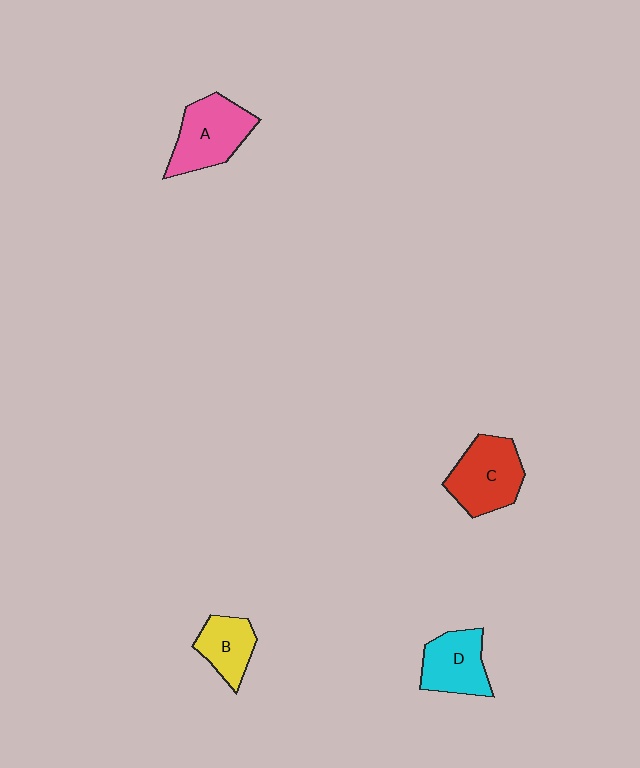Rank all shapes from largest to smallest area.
From largest to smallest: A (pink), C (red), D (cyan), B (yellow).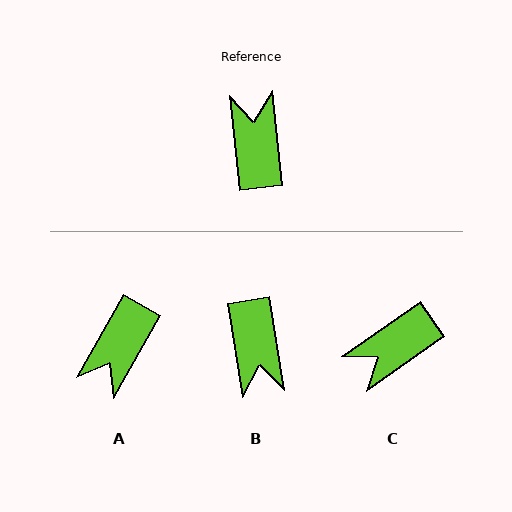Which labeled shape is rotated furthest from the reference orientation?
B, about 177 degrees away.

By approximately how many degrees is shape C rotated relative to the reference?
Approximately 119 degrees counter-clockwise.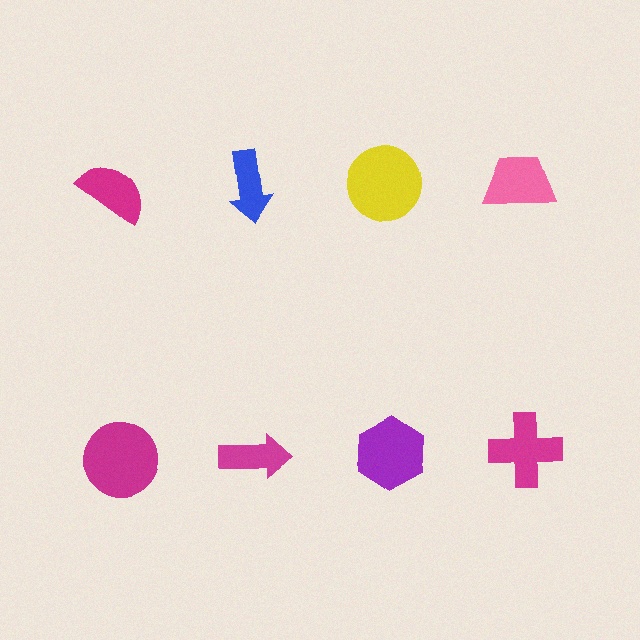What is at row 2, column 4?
A magenta cross.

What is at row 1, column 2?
A blue arrow.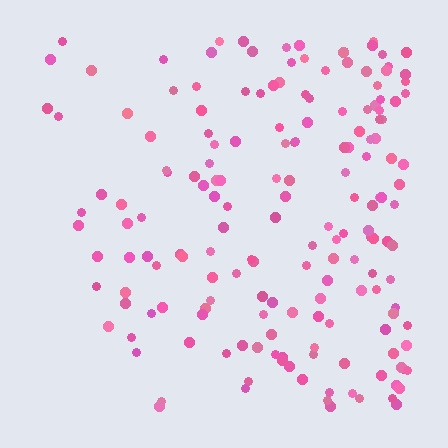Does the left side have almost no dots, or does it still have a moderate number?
Still a moderate number, just noticeably fewer than the right.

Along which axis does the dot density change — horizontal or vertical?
Horizontal.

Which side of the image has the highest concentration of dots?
The right.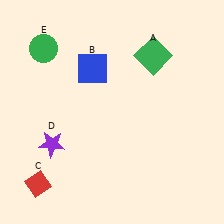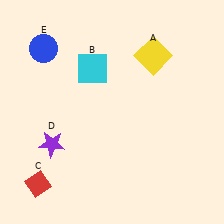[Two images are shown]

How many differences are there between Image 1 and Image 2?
There are 3 differences between the two images.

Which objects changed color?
A changed from green to yellow. B changed from blue to cyan. E changed from green to blue.